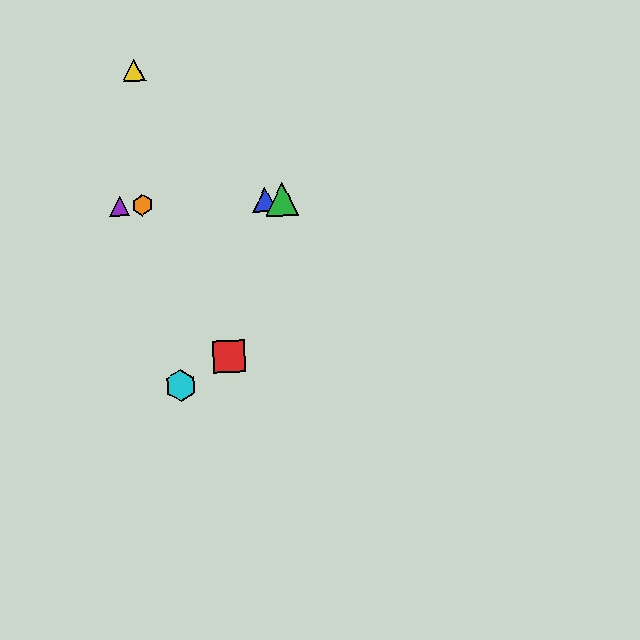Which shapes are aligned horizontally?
The blue triangle, the green triangle, the purple triangle, the orange hexagon are aligned horizontally.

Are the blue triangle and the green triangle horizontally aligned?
Yes, both are at y≈200.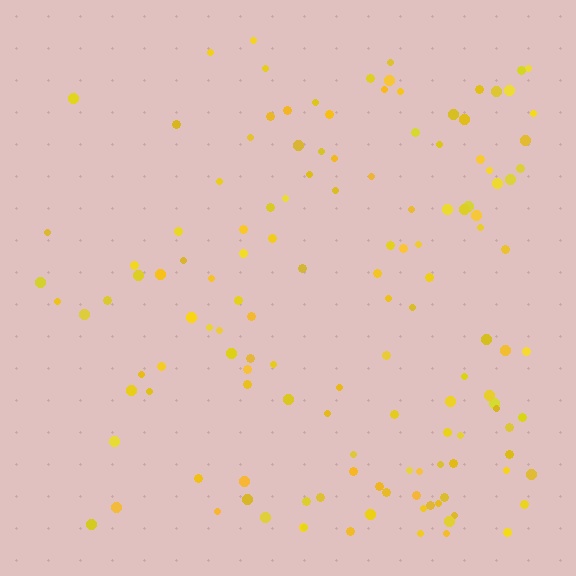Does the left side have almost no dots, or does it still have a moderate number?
Still a moderate number, just noticeably fewer than the right.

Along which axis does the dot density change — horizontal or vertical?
Horizontal.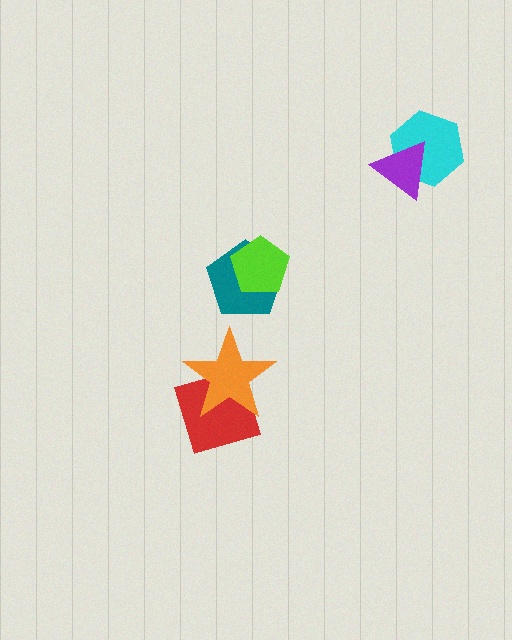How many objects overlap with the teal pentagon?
1 object overlaps with the teal pentagon.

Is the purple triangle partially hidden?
No, no other shape covers it.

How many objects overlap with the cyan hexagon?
1 object overlaps with the cyan hexagon.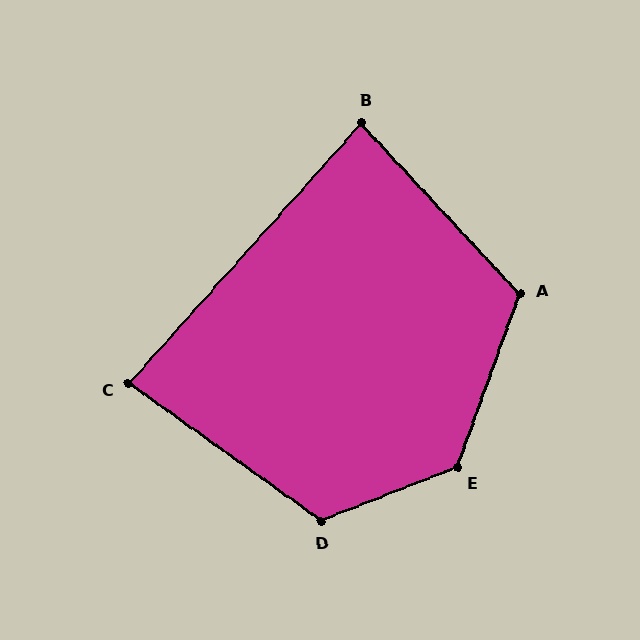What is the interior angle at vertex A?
Approximately 117 degrees (obtuse).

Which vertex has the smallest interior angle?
C, at approximately 84 degrees.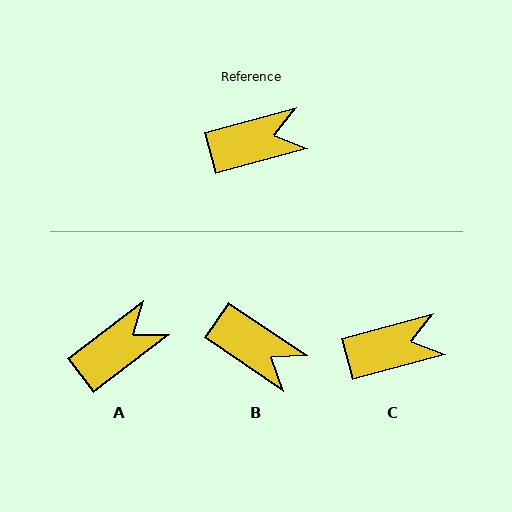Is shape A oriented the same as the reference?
No, it is off by about 22 degrees.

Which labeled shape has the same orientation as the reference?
C.